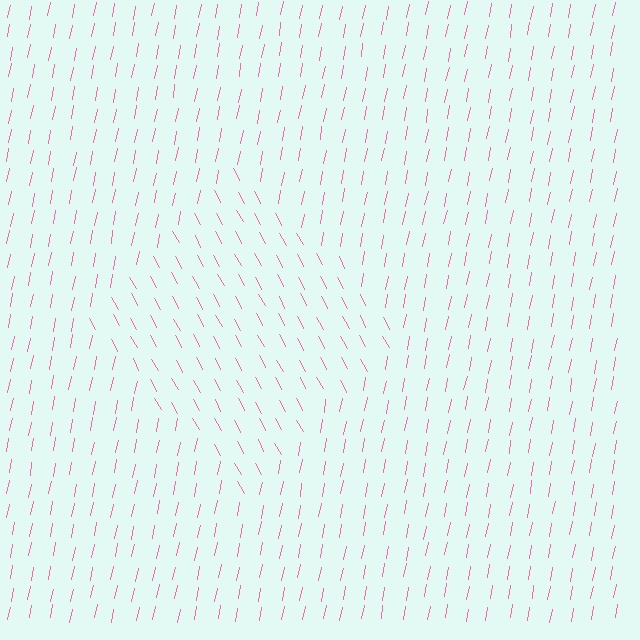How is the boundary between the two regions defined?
The boundary is defined purely by a change in line orientation (approximately 39 degrees difference). All lines are the same color and thickness.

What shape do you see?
I see a diamond.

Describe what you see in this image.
The image is filled with small pink line segments. A diamond region in the image has lines oriented differently from the surrounding lines, creating a visible texture boundary.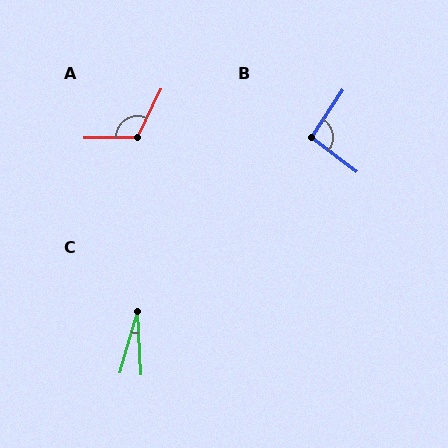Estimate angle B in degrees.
Approximately 93 degrees.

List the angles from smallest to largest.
C (19°), B (93°), A (117°).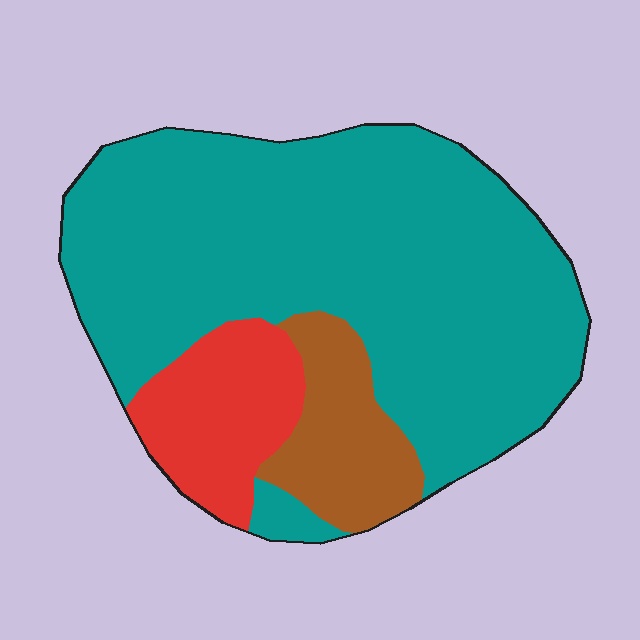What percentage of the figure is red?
Red takes up less than a sixth of the figure.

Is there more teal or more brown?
Teal.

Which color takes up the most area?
Teal, at roughly 75%.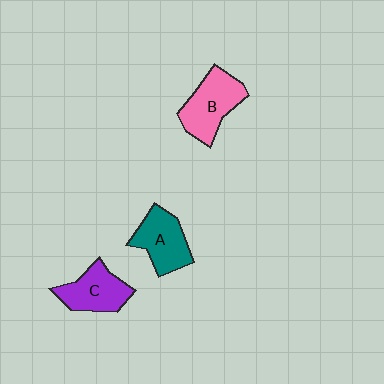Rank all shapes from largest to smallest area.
From largest to smallest: B (pink), A (teal), C (purple).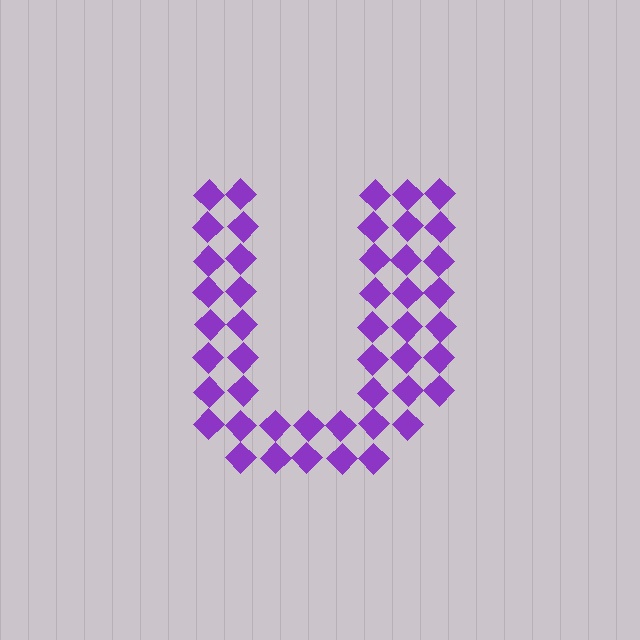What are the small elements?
The small elements are diamonds.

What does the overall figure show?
The overall figure shows the letter U.